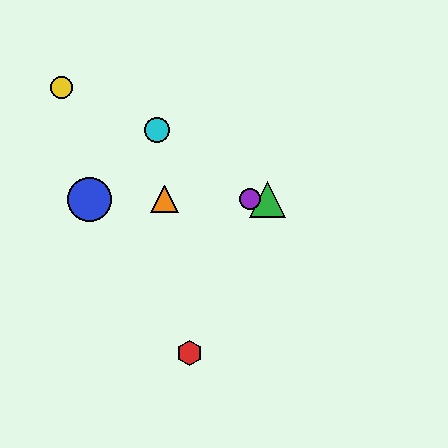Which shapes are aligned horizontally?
The blue circle, the green triangle, the purple circle, the orange triangle are aligned horizontally.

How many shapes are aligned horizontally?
4 shapes (the blue circle, the green triangle, the purple circle, the orange triangle) are aligned horizontally.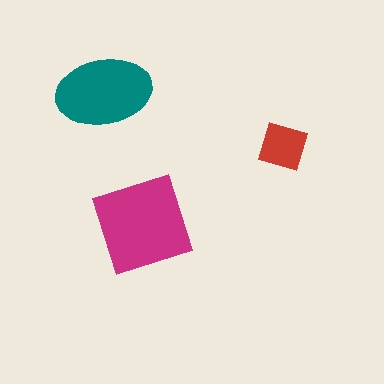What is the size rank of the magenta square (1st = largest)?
1st.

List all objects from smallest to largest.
The red diamond, the teal ellipse, the magenta square.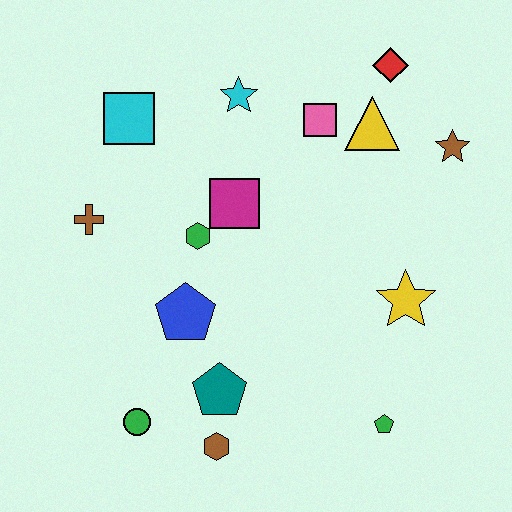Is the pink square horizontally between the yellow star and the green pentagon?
No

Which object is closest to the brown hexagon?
The teal pentagon is closest to the brown hexagon.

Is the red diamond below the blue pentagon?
No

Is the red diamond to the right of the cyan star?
Yes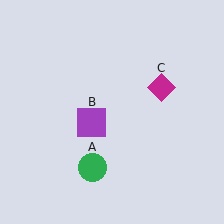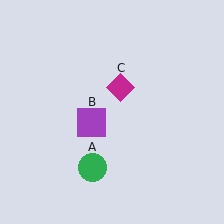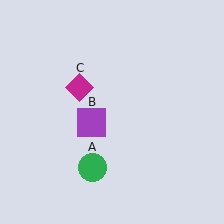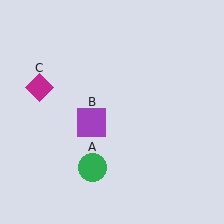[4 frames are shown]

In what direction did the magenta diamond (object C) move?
The magenta diamond (object C) moved left.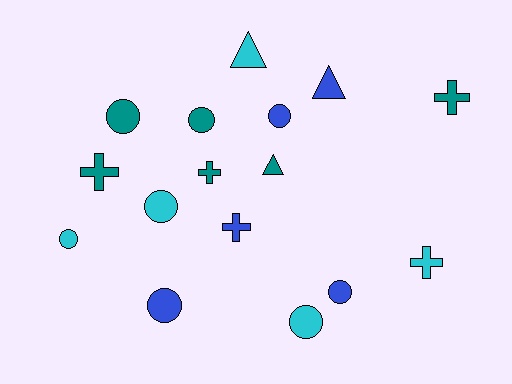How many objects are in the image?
There are 16 objects.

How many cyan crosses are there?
There is 1 cyan cross.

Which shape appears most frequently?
Circle, with 8 objects.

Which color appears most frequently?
Teal, with 6 objects.